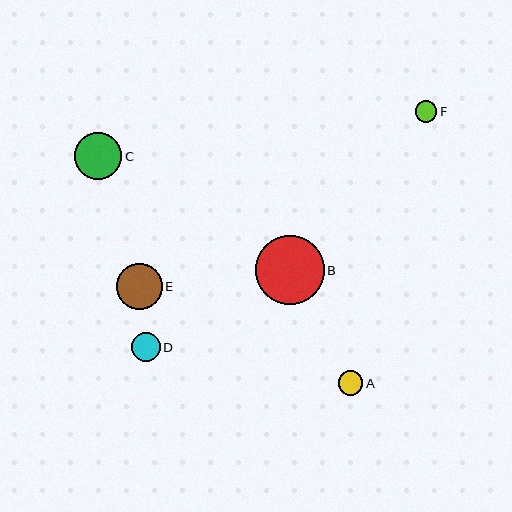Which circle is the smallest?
Circle F is the smallest with a size of approximately 22 pixels.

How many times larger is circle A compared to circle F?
Circle A is approximately 1.1 times the size of circle F.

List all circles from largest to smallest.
From largest to smallest: B, C, E, D, A, F.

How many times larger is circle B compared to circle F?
Circle B is approximately 3.2 times the size of circle F.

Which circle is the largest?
Circle B is the largest with a size of approximately 69 pixels.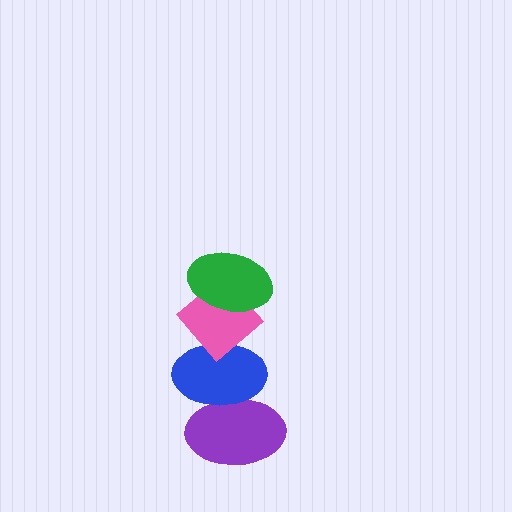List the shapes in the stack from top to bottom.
From top to bottom: the green ellipse, the pink diamond, the blue ellipse, the purple ellipse.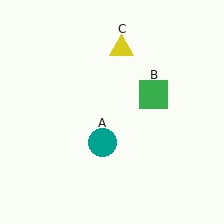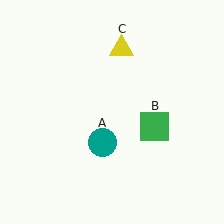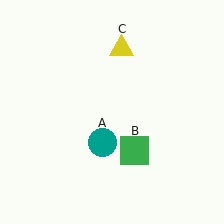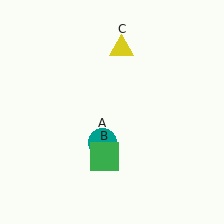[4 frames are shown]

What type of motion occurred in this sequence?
The green square (object B) rotated clockwise around the center of the scene.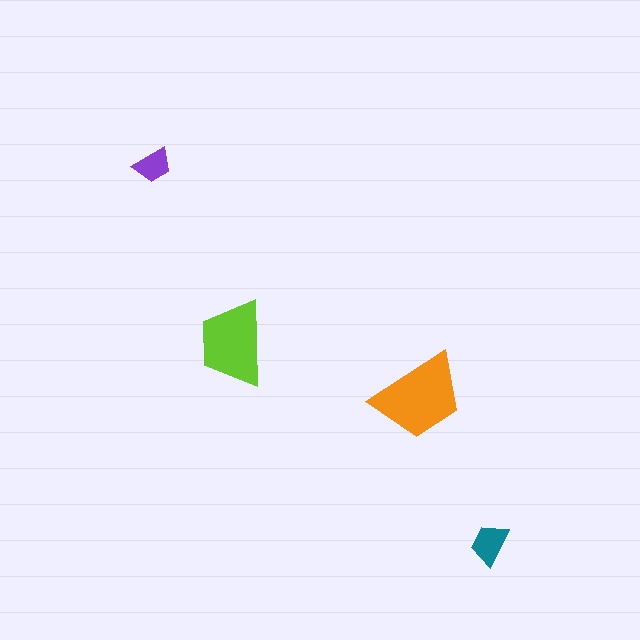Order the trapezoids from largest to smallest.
the orange one, the lime one, the teal one, the purple one.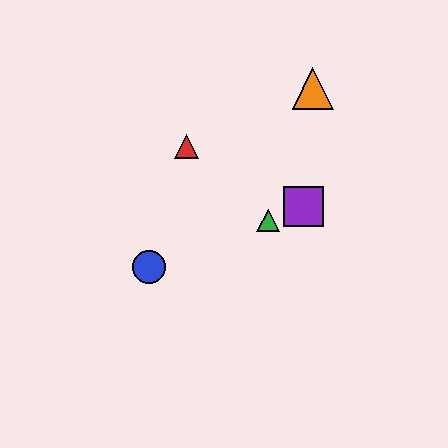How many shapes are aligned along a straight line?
4 shapes (the blue circle, the green triangle, the yellow triangle, the purple square) are aligned along a straight line.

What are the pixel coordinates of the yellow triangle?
The yellow triangle is at (297, 209).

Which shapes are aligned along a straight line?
The blue circle, the green triangle, the yellow triangle, the purple square are aligned along a straight line.